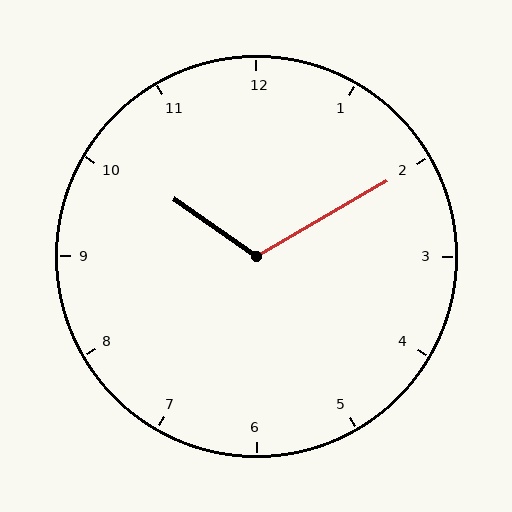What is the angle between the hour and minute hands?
Approximately 115 degrees.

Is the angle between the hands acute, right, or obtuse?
It is obtuse.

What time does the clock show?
10:10.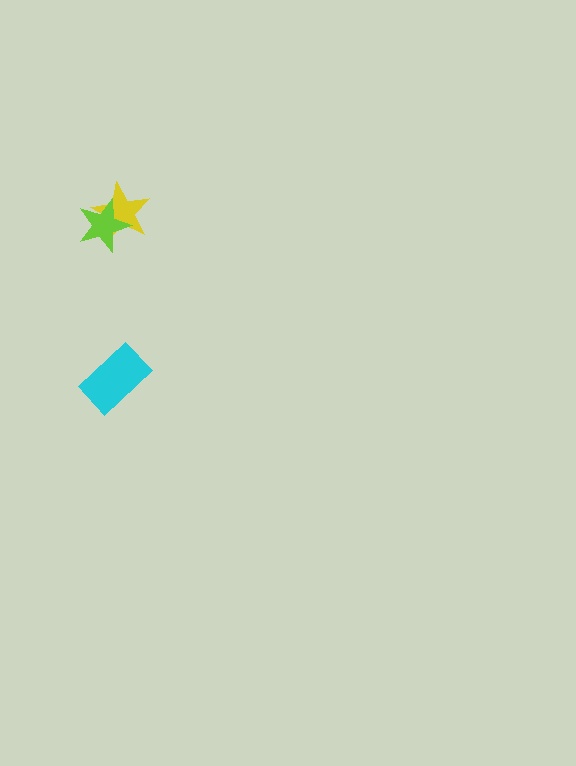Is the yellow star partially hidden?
Yes, it is partially covered by another shape.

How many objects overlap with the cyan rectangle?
0 objects overlap with the cyan rectangle.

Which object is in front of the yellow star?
The lime star is in front of the yellow star.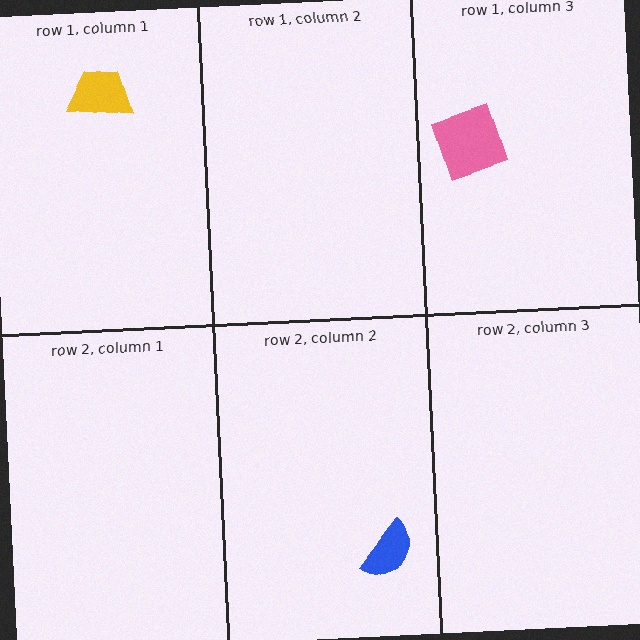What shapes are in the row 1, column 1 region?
The yellow trapezoid.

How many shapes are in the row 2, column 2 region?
1.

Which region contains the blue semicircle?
The row 2, column 2 region.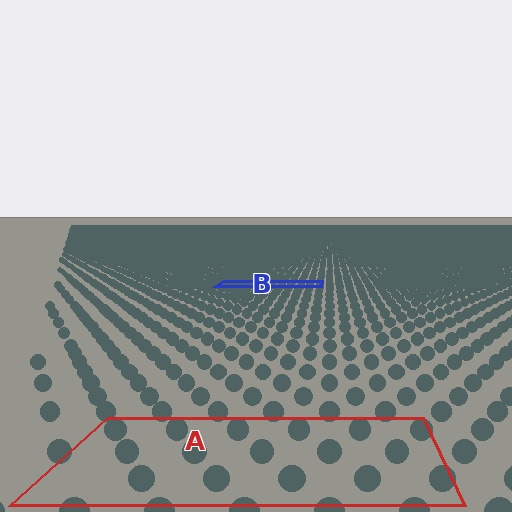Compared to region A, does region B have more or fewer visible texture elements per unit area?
Region B has more texture elements per unit area — they are packed more densely because it is farther away.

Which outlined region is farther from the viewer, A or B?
Region B is farther from the viewer — the texture elements inside it appear smaller and more densely packed.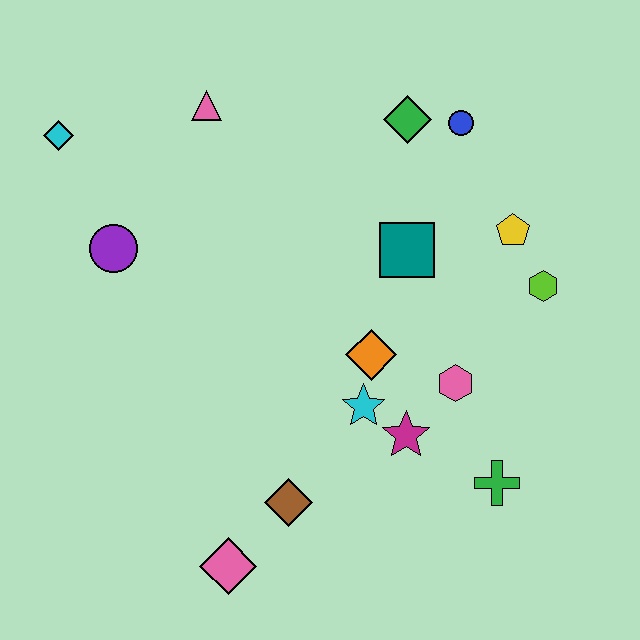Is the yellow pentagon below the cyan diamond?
Yes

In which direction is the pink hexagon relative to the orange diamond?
The pink hexagon is to the right of the orange diamond.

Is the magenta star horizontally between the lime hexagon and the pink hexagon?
No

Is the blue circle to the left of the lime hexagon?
Yes